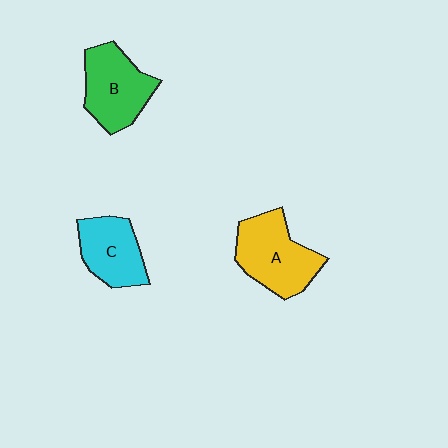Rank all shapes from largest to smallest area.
From largest to smallest: A (yellow), B (green), C (cyan).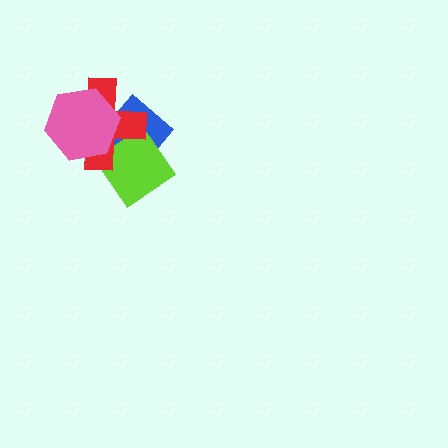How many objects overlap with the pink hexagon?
2 objects overlap with the pink hexagon.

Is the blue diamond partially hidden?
Yes, it is partially covered by another shape.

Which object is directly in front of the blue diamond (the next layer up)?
The lime diamond is directly in front of the blue diamond.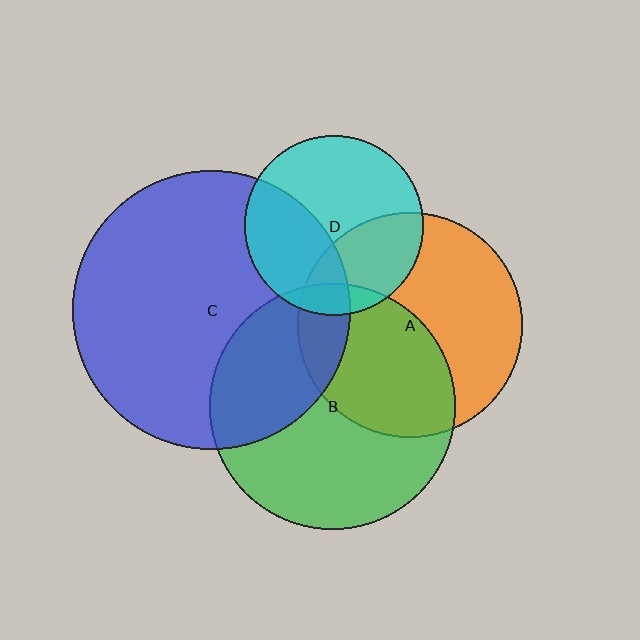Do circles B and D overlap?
Yes.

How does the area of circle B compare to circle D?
Approximately 1.9 times.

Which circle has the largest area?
Circle C (blue).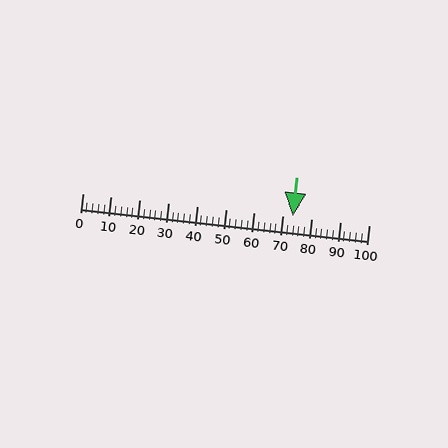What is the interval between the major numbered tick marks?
The major tick marks are spaced 10 units apart.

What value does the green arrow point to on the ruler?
The green arrow points to approximately 73.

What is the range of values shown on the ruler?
The ruler shows values from 0 to 100.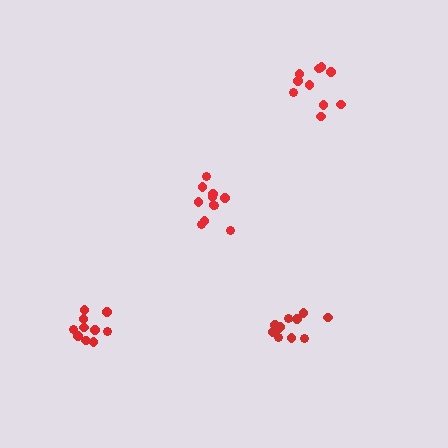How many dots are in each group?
Group 1: 10 dots, Group 2: 11 dots, Group 3: 12 dots, Group 4: 10 dots (43 total).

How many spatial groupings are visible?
There are 4 spatial groupings.